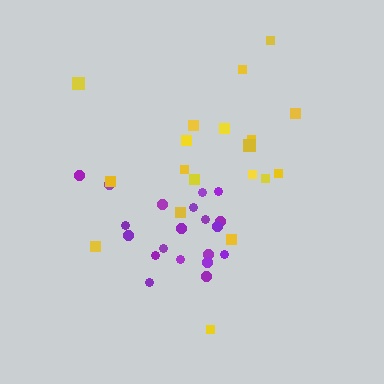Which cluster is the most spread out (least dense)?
Yellow.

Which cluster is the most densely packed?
Purple.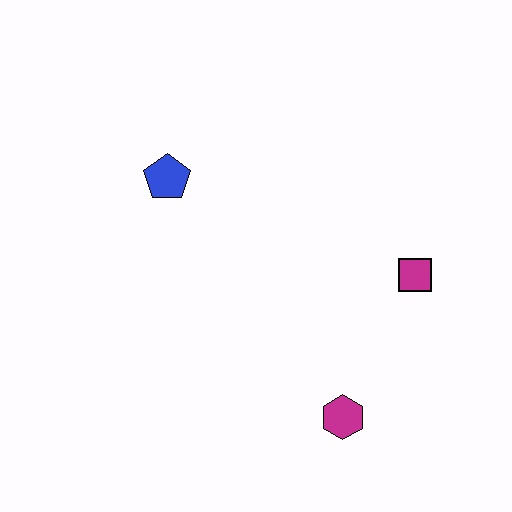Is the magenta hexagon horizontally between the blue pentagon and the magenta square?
Yes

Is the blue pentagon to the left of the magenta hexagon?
Yes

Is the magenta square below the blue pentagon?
Yes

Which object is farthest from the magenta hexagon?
The blue pentagon is farthest from the magenta hexagon.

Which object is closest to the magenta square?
The magenta hexagon is closest to the magenta square.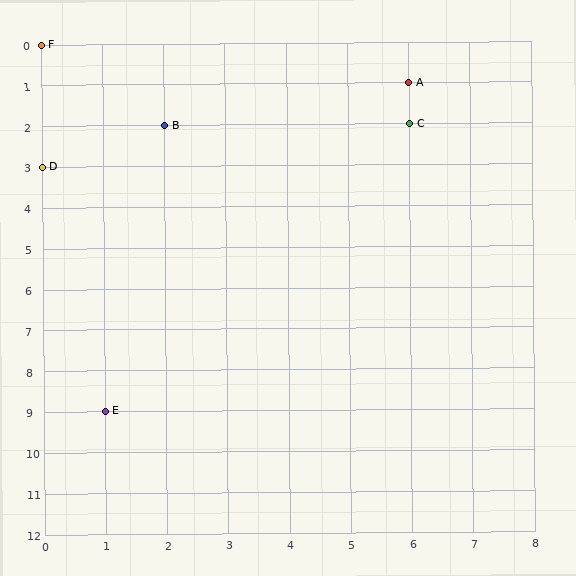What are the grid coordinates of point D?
Point D is at grid coordinates (0, 3).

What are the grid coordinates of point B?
Point B is at grid coordinates (2, 2).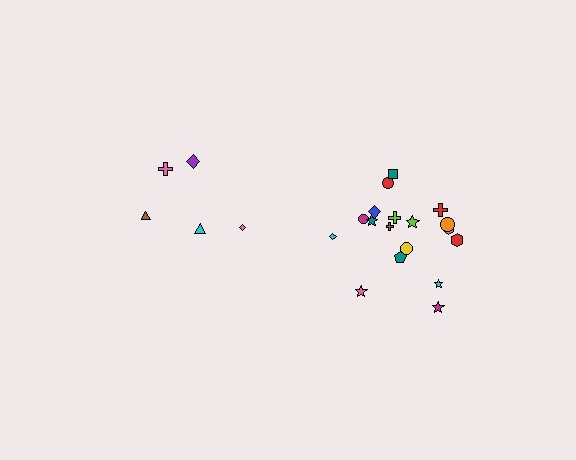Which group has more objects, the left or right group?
The right group.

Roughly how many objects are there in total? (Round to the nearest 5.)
Roughly 25 objects in total.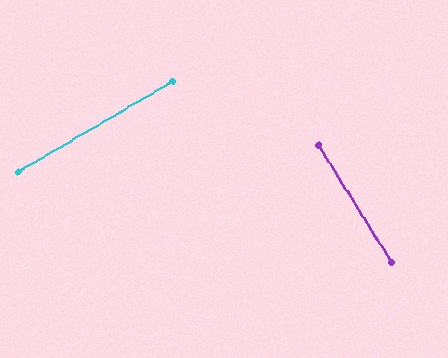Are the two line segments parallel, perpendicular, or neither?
Perpendicular — they meet at approximately 88°.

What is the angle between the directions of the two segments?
Approximately 88 degrees.